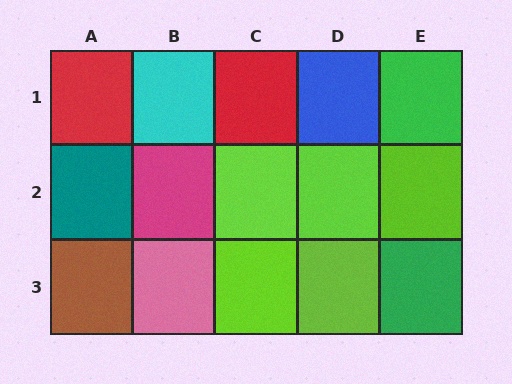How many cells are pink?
1 cell is pink.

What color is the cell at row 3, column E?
Green.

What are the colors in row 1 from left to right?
Red, cyan, red, blue, green.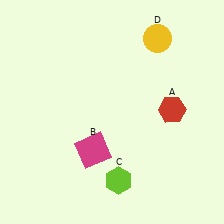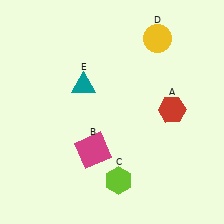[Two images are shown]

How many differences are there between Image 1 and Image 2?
There is 1 difference between the two images.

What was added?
A teal triangle (E) was added in Image 2.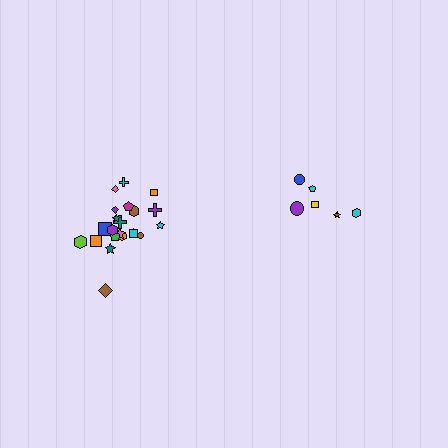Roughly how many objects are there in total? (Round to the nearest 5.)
Roughly 30 objects in total.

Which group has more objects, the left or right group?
The left group.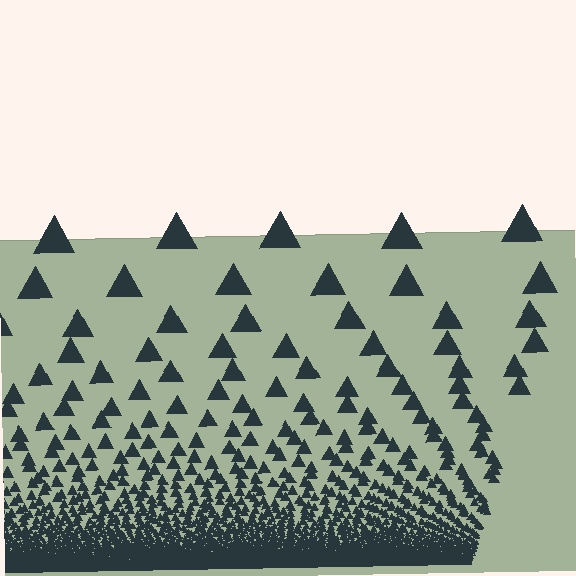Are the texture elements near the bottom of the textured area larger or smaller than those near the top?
Smaller. The gradient is inverted — elements near the bottom are smaller and denser.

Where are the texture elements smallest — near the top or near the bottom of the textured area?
Near the bottom.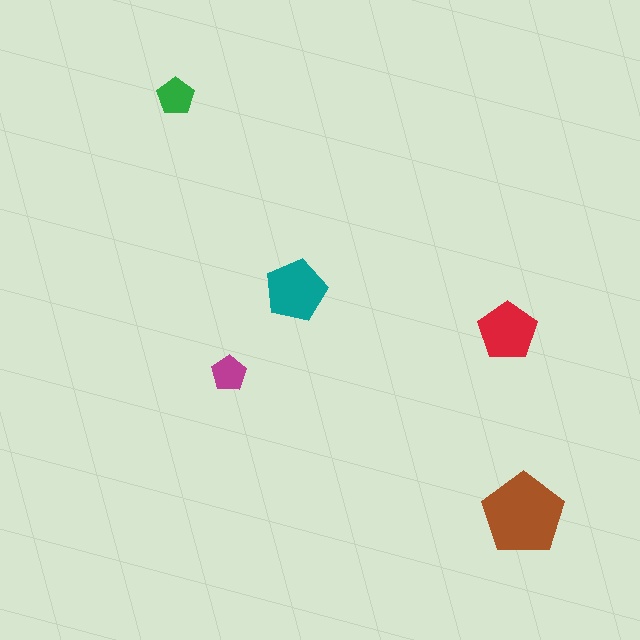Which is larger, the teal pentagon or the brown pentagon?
The brown one.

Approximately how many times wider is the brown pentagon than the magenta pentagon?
About 2.5 times wider.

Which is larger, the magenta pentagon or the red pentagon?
The red one.